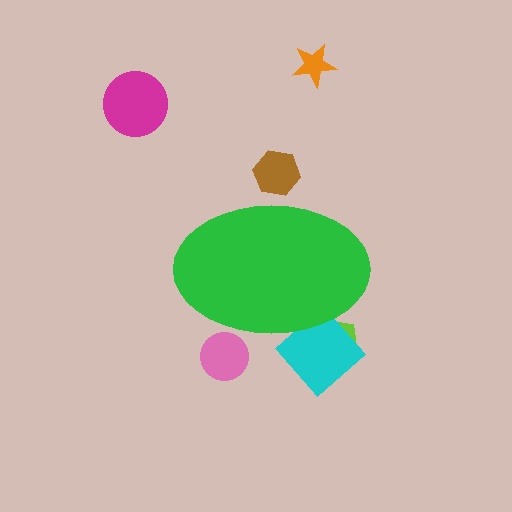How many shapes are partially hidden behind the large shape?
4 shapes are partially hidden.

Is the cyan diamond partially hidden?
Yes, the cyan diamond is partially hidden behind the green ellipse.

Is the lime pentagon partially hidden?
Yes, the lime pentagon is partially hidden behind the green ellipse.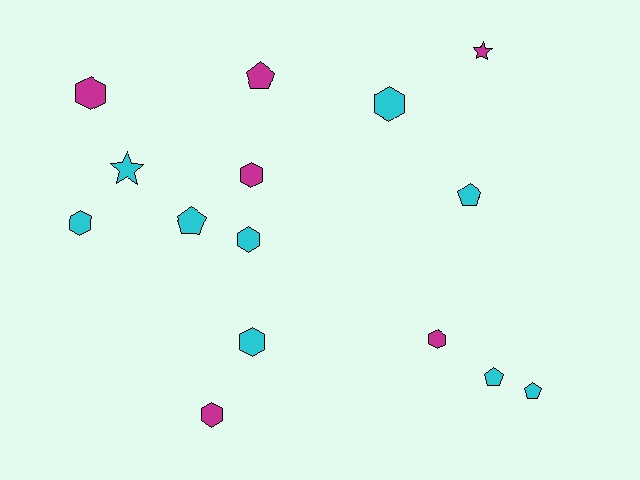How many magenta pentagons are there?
There is 1 magenta pentagon.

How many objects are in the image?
There are 15 objects.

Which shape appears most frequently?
Hexagon, with 8 objects.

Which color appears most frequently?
Cyan, with 9 objects.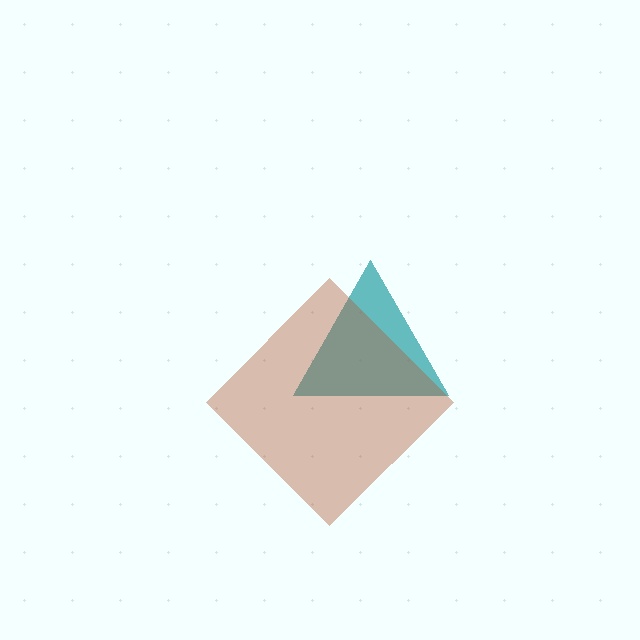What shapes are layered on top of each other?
The layered shapes are: a teal triangle, a brown diamond.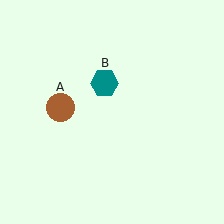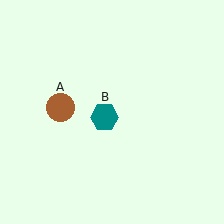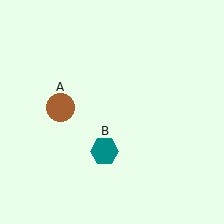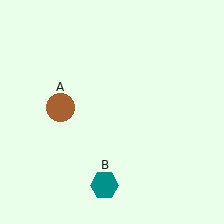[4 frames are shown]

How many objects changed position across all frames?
1 object changed position: teal hexagon (object B).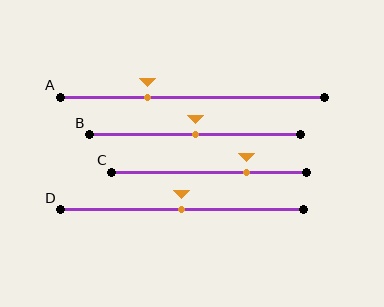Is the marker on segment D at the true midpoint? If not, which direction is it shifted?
Yes, the marker on segment D is at the true midpoint.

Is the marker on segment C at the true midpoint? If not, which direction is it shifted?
No, the marker on segment C is shifted to the right by about 19% of the segment length.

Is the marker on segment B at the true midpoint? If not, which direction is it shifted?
Yes, the marker on segment B is at the true midpoint.